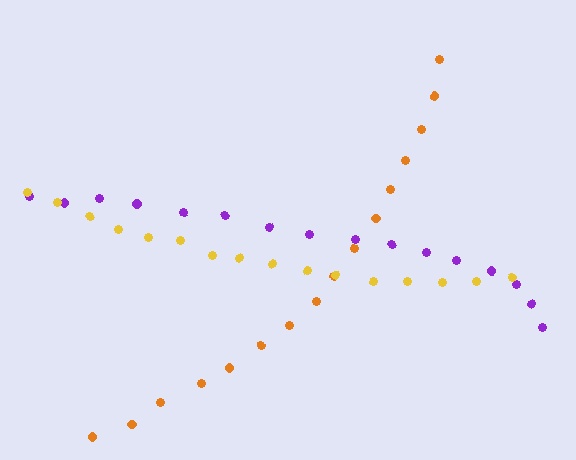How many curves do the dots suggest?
There are 3 distinct paths.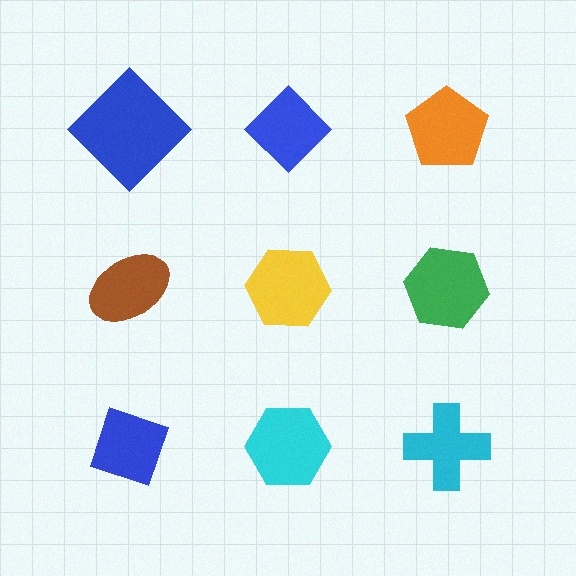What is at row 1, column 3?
An orange pentagon.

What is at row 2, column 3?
A green hexagon.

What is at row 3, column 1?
A blue diamond.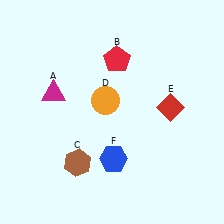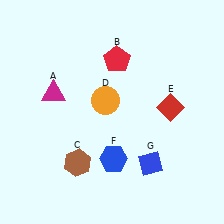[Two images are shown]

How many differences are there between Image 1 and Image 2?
There is 1 difference between the two images.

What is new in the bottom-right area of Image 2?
A blue diamond (G) was added in the bottom-right area of Image 2.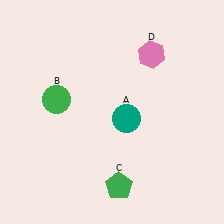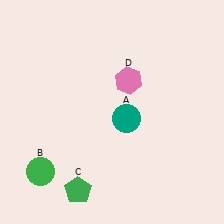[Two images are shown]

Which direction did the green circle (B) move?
The green circle (B) moved down.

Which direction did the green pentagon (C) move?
The green pentagon (C) moved left.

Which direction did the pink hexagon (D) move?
The pink hexagon (D) moved down.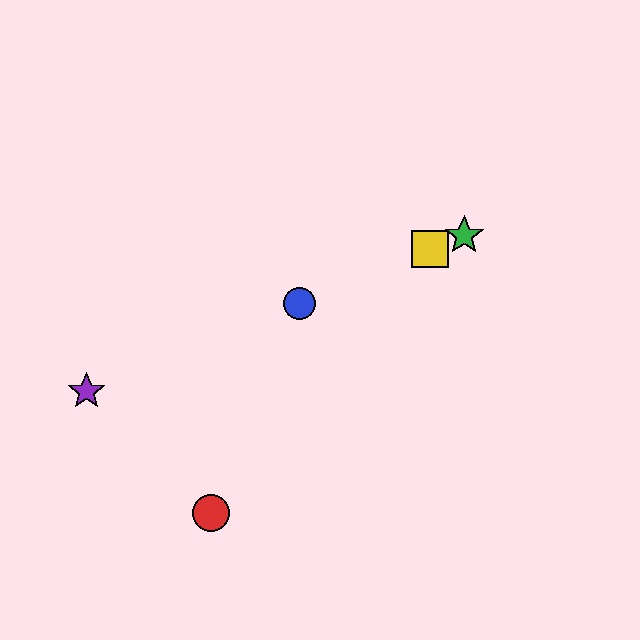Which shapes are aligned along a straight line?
The blue circle, the green star, the yellow square, the purple star are aligned along a straight line.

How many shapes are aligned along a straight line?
4 shapes (the blue circle, the green star, the yellow square, the purple star) are aligned along a straight line.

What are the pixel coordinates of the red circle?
The red circle is at (211, 513).